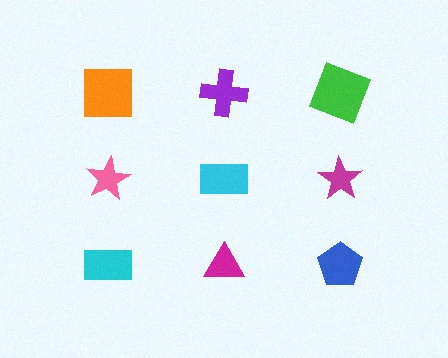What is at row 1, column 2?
A purple cross.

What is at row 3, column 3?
A blue pentagon.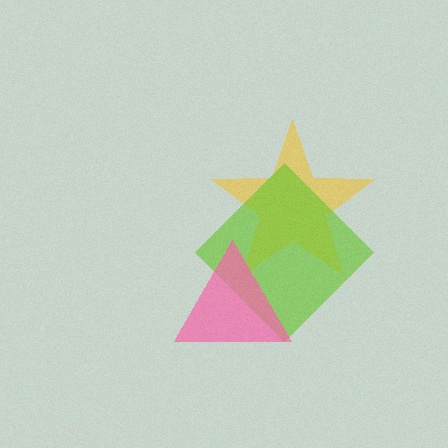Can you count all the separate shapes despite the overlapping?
Yes, there are 3 separate shapes.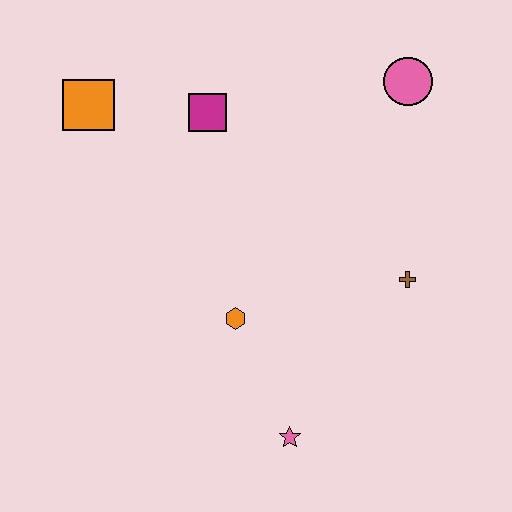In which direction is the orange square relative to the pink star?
The orange square is above the pink star.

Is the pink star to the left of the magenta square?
No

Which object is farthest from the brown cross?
The orange square is farthest from the brown cross.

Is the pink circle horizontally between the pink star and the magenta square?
No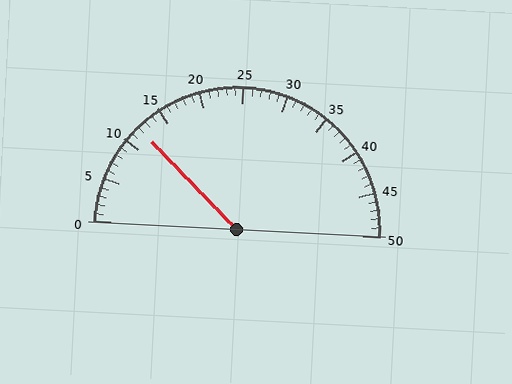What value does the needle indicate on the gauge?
The needle indicates approximately 12.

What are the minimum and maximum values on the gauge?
The gauge ranges from 0 to 50.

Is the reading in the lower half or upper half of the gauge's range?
The reading is in the lower half of the range (0 to 50).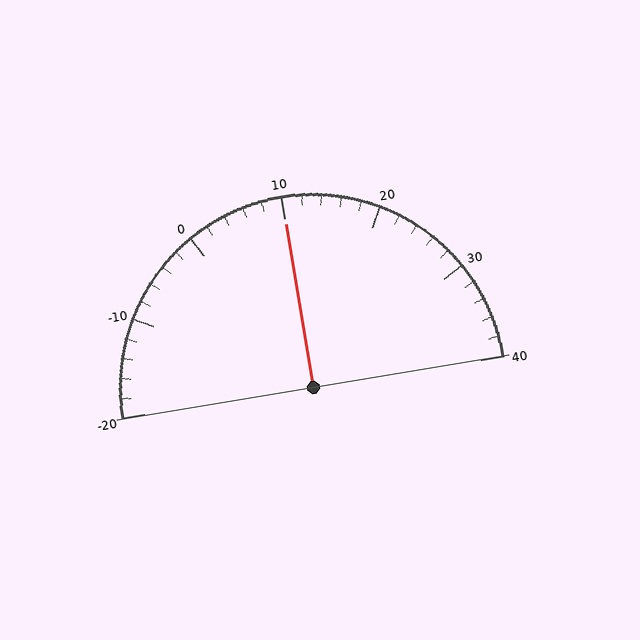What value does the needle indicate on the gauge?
The needle indicates approximately 10.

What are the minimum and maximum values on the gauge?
The gauge ranges from -20 to 40.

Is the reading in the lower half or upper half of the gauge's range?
The reading is in the upper half of the range (-20 to 40).